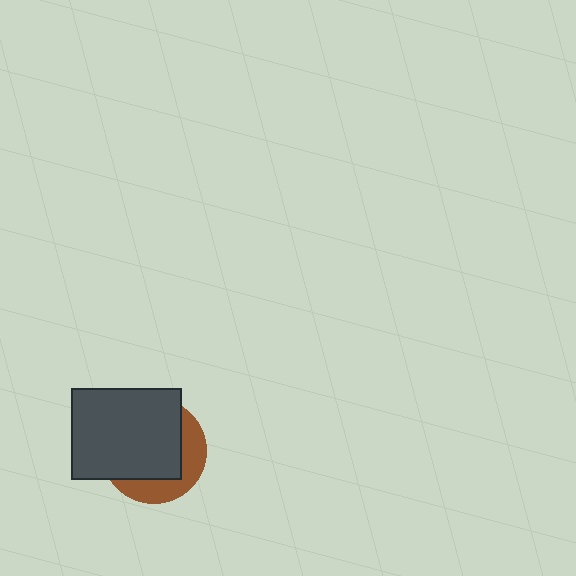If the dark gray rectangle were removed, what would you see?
You would see the complete brown circle.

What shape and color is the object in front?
The object in front is a dark gray rectangle.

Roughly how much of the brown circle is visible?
A small part of it is visible (roughly 34%).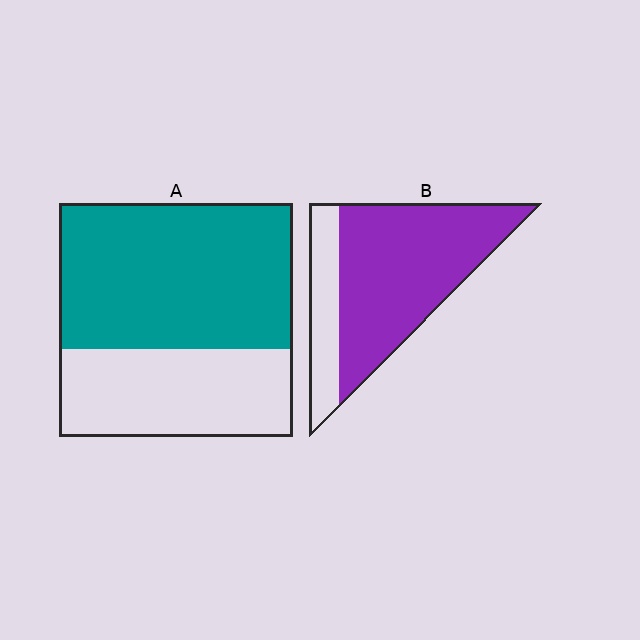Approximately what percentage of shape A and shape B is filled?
A is approximately 60% and B is approximately 75%.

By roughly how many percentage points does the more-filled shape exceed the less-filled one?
By roughly 15 percentage points (B over A).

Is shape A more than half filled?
Yes.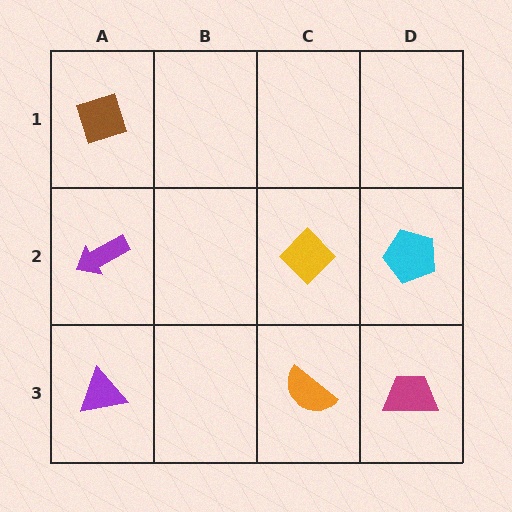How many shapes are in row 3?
3 shapes.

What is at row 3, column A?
A purple triangle.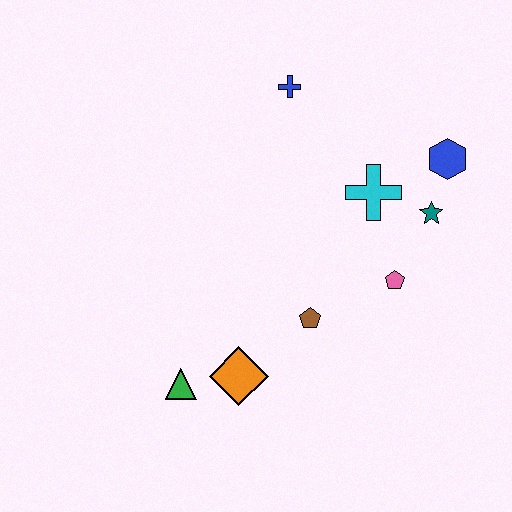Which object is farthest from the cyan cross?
The green triangle is farthest from the cyan cross.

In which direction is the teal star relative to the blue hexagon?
The teal star is below the blue hexagon.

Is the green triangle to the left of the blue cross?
Yes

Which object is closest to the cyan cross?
The teal star is closest to the cyan cross.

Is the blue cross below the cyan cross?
No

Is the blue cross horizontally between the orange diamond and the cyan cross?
Yes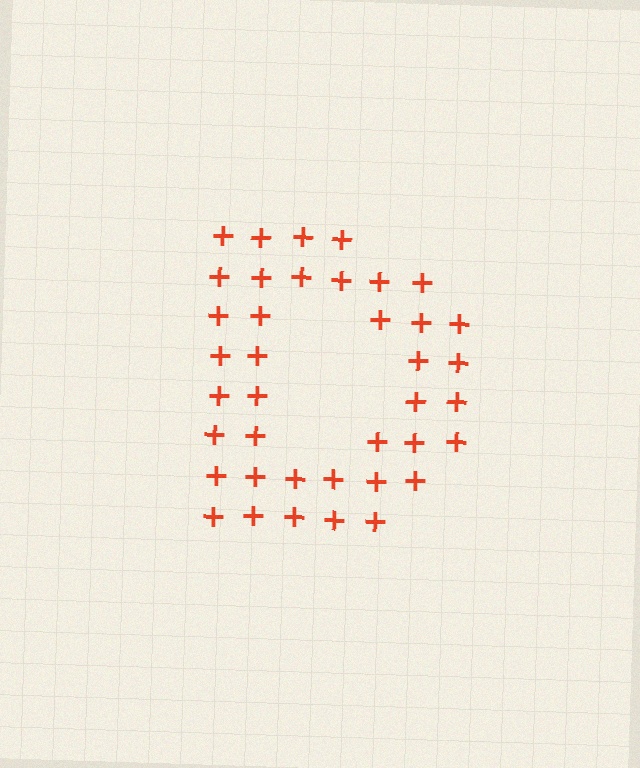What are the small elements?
The small elements are plus signs.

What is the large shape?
The large shape is the letter D.